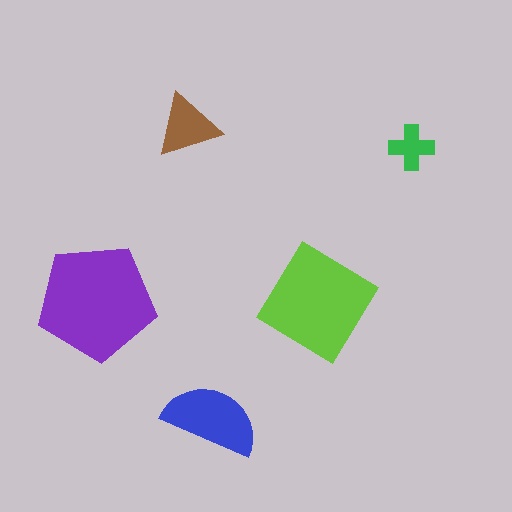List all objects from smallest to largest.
The green cross, the brown triangle, the blue semicircle, the lime diamond, the purple pentagon.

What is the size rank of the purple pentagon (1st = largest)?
1st.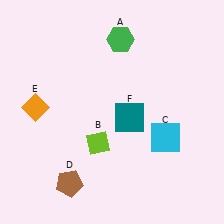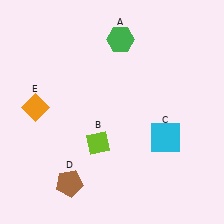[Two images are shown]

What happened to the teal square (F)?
The teal square (F) was removed in Image 2. It was in the bottom-right area of Image 1.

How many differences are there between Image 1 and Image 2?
There is 1 difference between the two images.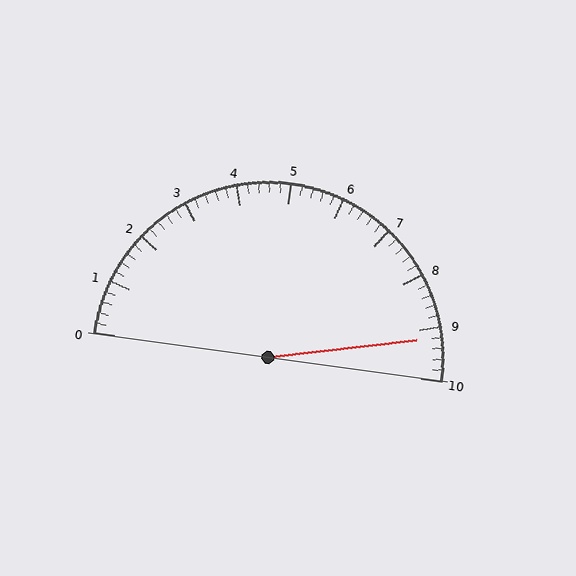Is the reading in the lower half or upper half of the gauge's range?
The reading is in the upper half of the range (0 to 10).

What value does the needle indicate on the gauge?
The needle indicates approximately 9.2.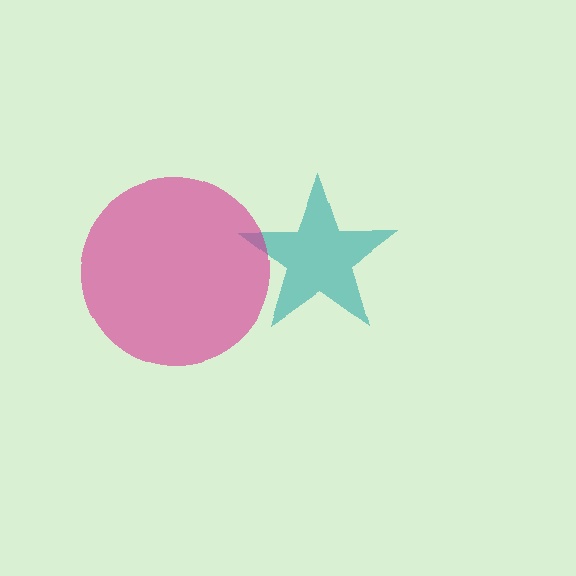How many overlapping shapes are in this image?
There are 2 overlapping shapes in the image.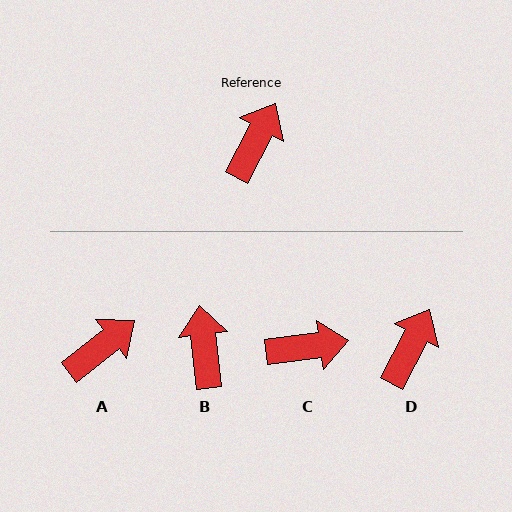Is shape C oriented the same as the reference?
No, it is off by about 54 degrees.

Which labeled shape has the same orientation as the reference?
D.